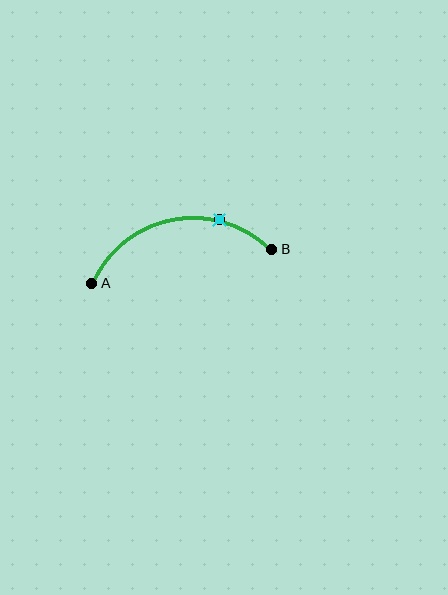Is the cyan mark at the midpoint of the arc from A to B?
No. The cyan mark lies on the arc but is closer to endpoint B. The arc midpoint would be at the point on the curve equidistant along the arc from both A and B.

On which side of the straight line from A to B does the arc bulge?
The arc bulges above the straight line connecting A and B.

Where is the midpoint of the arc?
The arc midpoint is the point on the curve farthest from the straight line joining A and B. It sits above that line.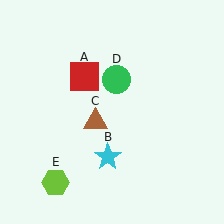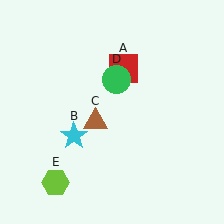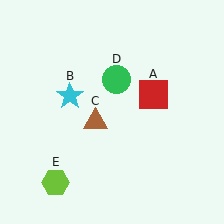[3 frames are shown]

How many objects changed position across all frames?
2 objects changed position: red square (object A), cyan star (object B).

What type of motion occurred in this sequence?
The red square (object A), cyan star (object B) rotated clockwise around the center of the scene.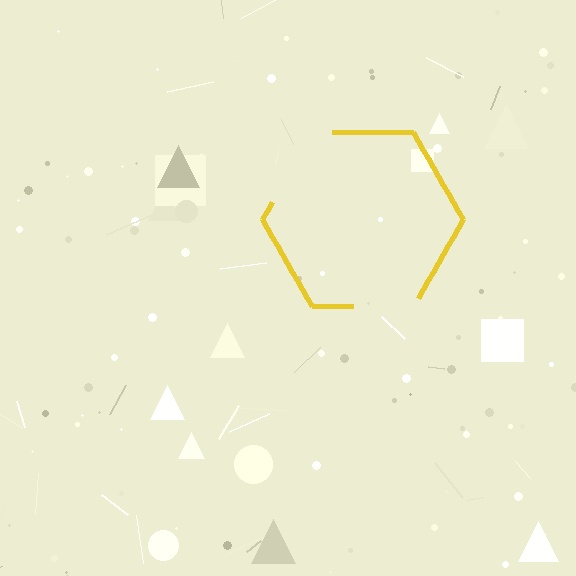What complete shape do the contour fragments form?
The contour fragments form a hexagon.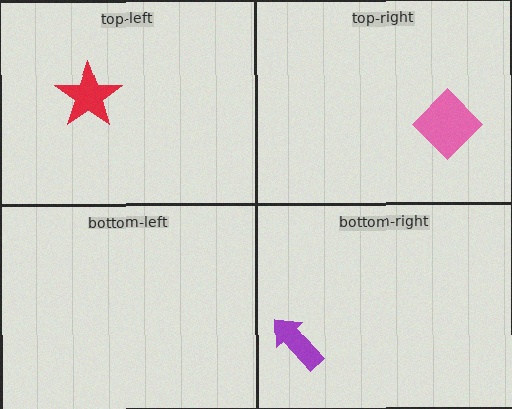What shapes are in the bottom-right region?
The purple arrow.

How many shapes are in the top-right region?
1.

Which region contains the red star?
The top-left region.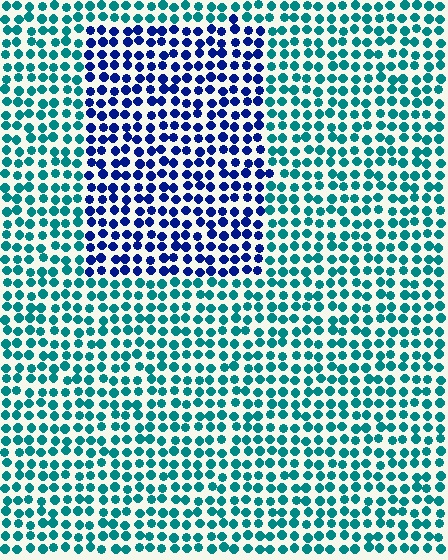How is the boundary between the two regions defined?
The boundary is defined purely by a slight shift in hue (about 53 degrees). Spacing, size, and orientation are identical on both sides.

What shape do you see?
I see a rectangle.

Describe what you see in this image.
The image is filled with small teal elements in a uniform arrangement. A rectangle-shaped region is visible where the elements are tinted to a slightly different hue, forming a subtle color boundary.